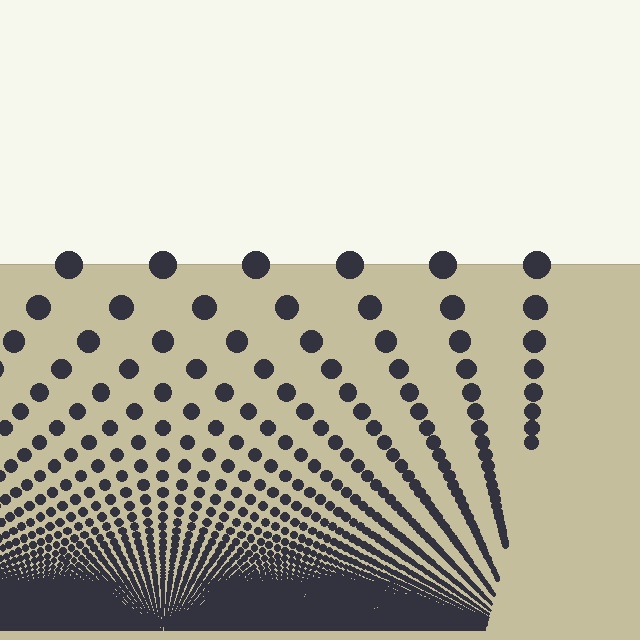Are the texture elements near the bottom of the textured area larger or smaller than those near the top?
Smaller. The gradient is inverted — elements near the bottom are smaller and denser.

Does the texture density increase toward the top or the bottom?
Density increases toward the bottom.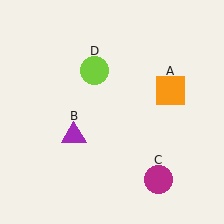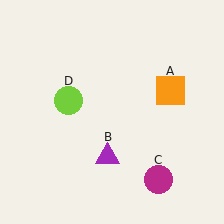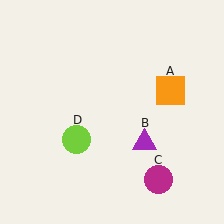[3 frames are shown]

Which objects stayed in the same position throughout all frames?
Orange square (object A) and magenta circle (object C) remained stationary.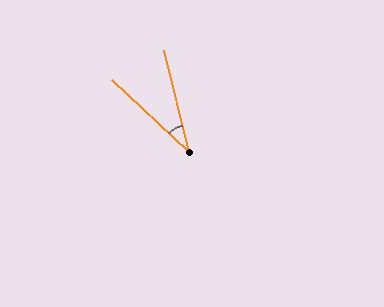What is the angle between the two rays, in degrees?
Approximately 33 degrees.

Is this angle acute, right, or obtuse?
It is acute.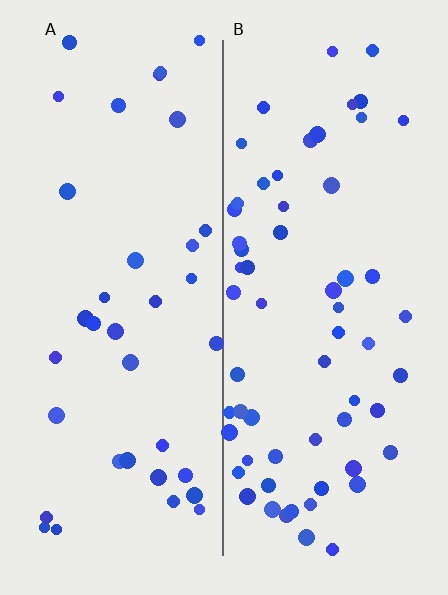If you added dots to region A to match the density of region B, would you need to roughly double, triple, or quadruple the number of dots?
Approximately double.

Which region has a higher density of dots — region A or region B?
B (the right).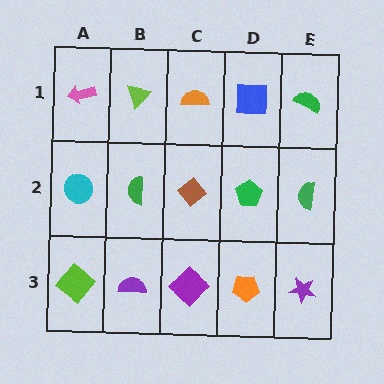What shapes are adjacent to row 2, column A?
A pink arrow (row 1, column A), a lime diamond (row 3, column A), a green semicircle (row 2, column B).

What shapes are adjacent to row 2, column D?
A blue square (row 1, column D), an orange pentagon (row 3, column D), a brown diamond (row 2, column C), a green semicircle (row 2, column E).